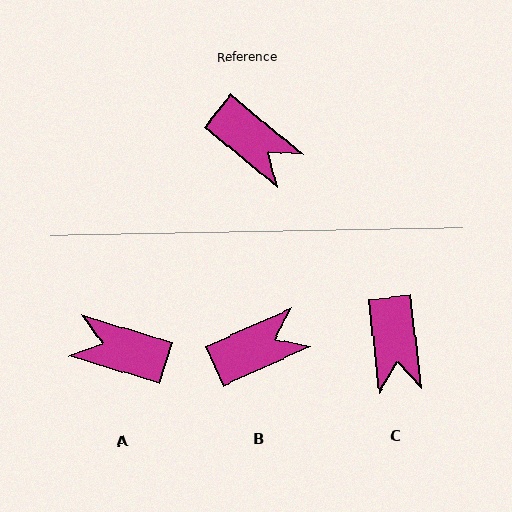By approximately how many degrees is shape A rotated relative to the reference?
Approximately 158 degrees clockwise.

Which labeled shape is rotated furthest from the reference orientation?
A, about 158 degrees away.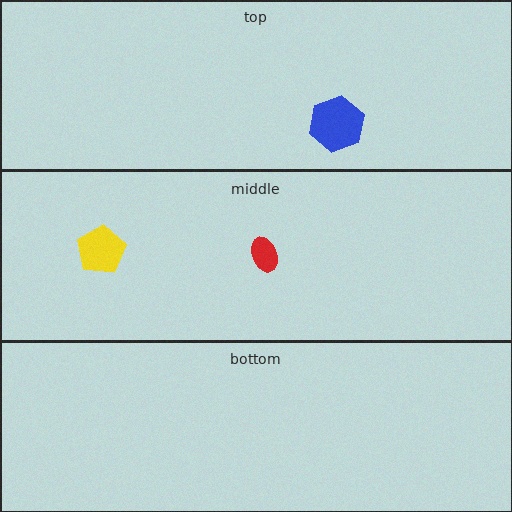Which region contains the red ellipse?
The middle region.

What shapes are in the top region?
The blue hexagon.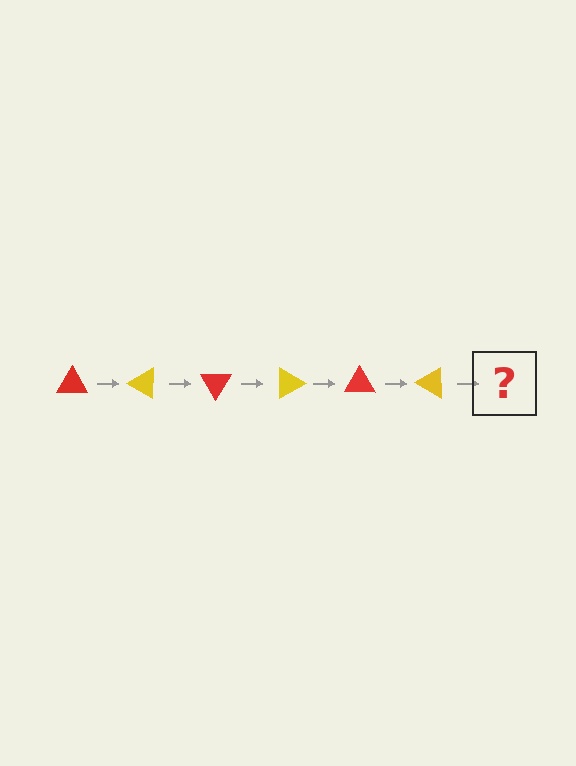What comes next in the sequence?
The next element should be a red triangle, rotated 180 degrees from the start.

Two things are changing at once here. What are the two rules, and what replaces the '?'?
The two rules are that it rotates 30 degrees each step and the color cycles through red and yellow. The '?' should be a red triangle, rotated 180 degrees from the start.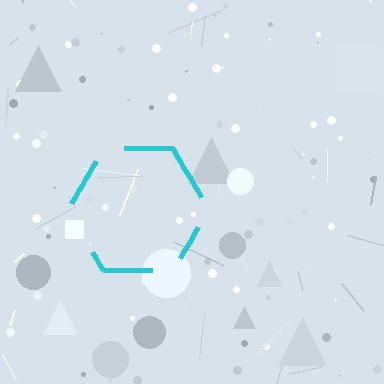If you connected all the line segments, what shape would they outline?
They would outline a hexagon.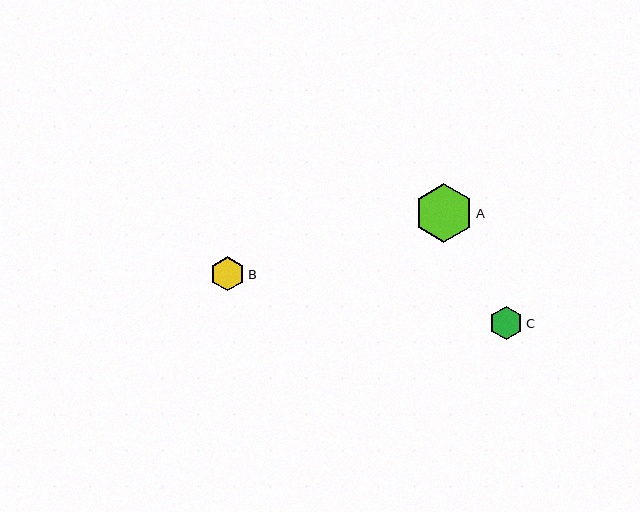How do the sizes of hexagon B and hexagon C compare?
Hexagon B and hexagon C are approximately the same size.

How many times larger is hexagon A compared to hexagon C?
Hexagon A is approximately 1.8 times the size of hexagon C.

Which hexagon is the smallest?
Hexagon C is the smallest with a size of approximately 33 pixels.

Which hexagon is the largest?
Hexagon A is the largest with a size of approximately 59 pixels.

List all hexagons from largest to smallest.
From largest to smallest: A, B, C.